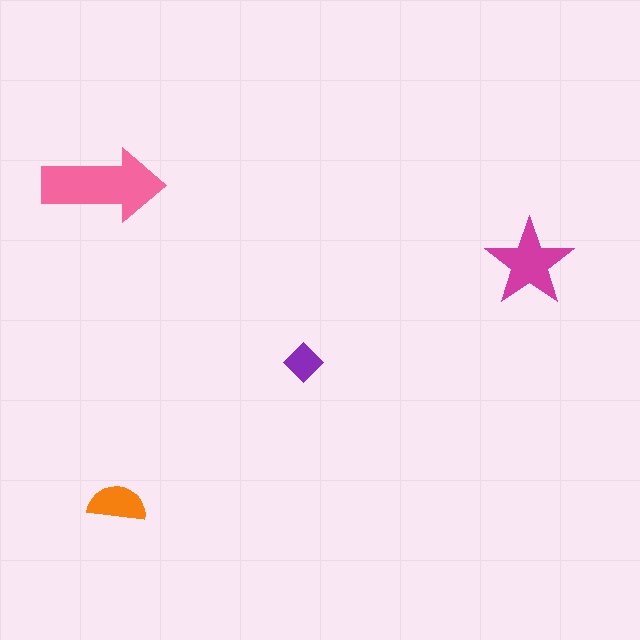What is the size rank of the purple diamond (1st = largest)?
4th.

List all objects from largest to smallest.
The pink arrow, the magenta star, the orange semicircle, the purple diamond.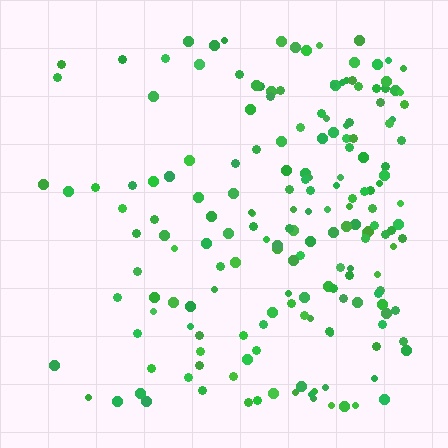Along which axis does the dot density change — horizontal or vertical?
Horizontal.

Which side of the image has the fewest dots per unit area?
The left.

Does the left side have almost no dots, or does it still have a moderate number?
Still a moderate number, just noticeably fewer than the right.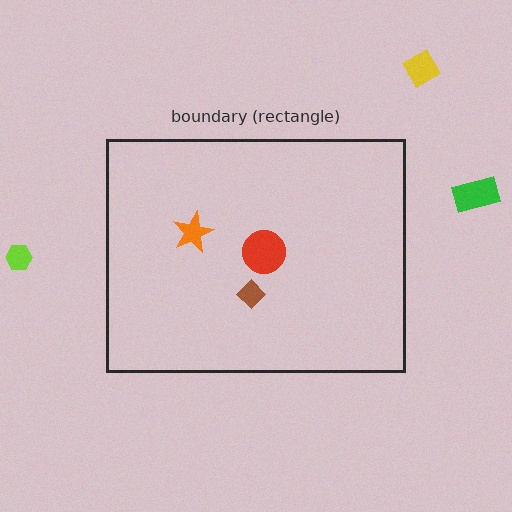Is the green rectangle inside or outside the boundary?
Outside.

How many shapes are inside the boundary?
3 inside, 3 outside.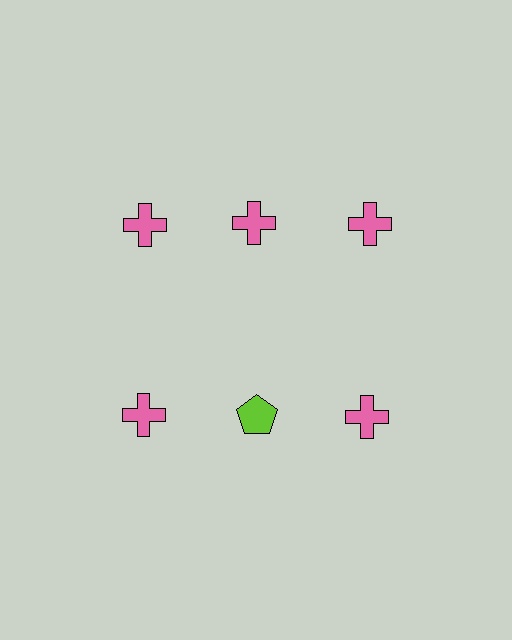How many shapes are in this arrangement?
There are 6 shapes arranged in a grid pattern.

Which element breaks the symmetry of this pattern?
The lime pentagon in the second row, second from left column breaks the symmetry. All other shapes are pink crosses.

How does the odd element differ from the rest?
It differs in both color (lime instead of pink) and shape (pentagon instead of cross).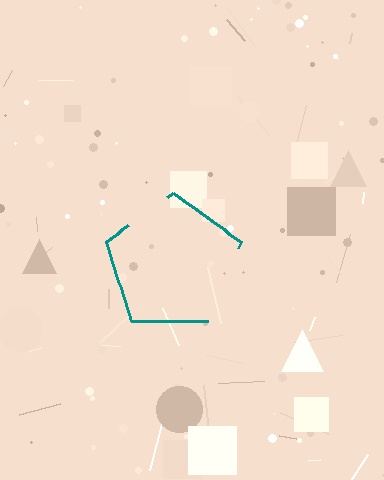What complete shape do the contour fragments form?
The contour fragments form a pentagon.